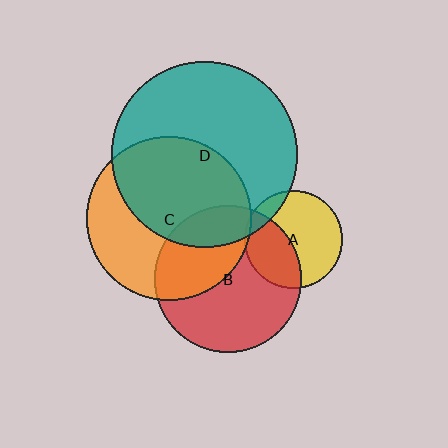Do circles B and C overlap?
Yes.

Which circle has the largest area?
Circle D (teal).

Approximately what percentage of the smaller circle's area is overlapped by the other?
Approximately 40%.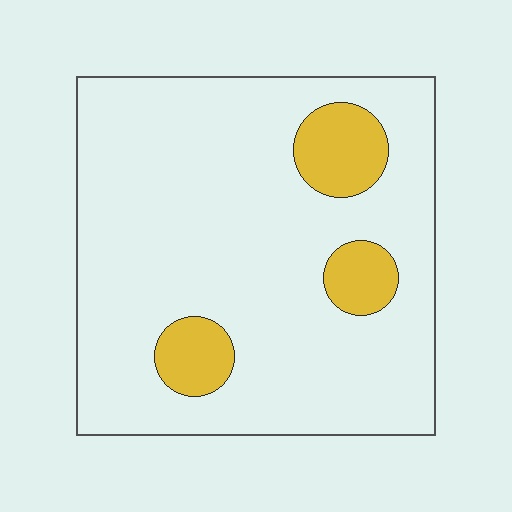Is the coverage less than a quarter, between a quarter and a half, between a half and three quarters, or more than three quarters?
Less than a quarter.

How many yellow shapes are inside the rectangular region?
3.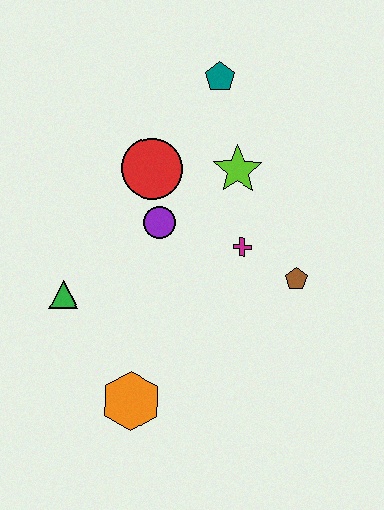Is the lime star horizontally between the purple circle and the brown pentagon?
Yes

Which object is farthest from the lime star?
The orange hexagon is farthest from the lime star.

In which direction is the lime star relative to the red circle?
The lime star is to the right of the red circle.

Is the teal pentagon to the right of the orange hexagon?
Yes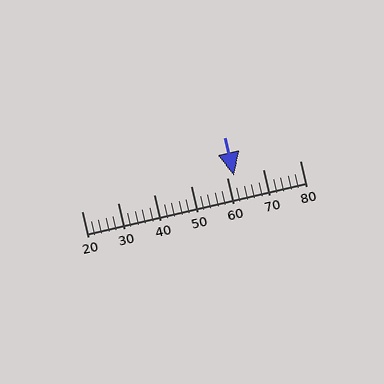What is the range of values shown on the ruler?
The ruler shows values from 20 to 80.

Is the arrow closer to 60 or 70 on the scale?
The arrow is closer to 60.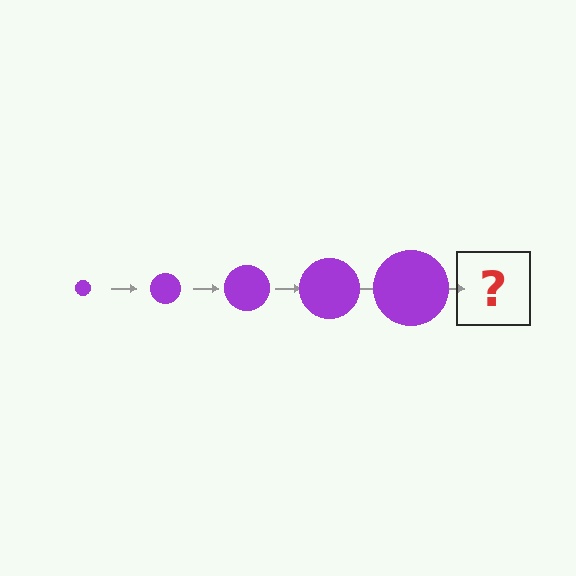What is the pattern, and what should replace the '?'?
The pattern is that the circle gets progressively larger each step. The '?' should be a purple circle, larger than the previous one.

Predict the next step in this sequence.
The next step is a purple circle, larger than the previous one.